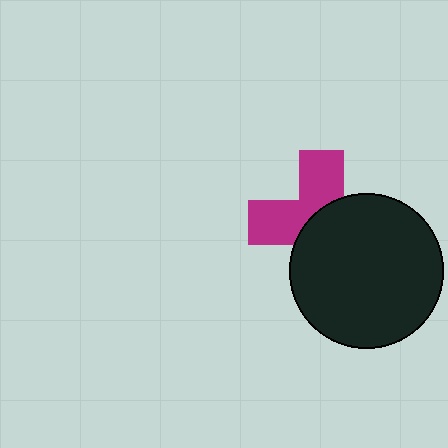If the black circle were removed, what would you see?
You would see the complete magenta cross.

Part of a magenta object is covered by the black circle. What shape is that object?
It is a cross.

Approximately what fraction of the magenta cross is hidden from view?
Roughly 55% of the magenta cross is hidden behind the black circle.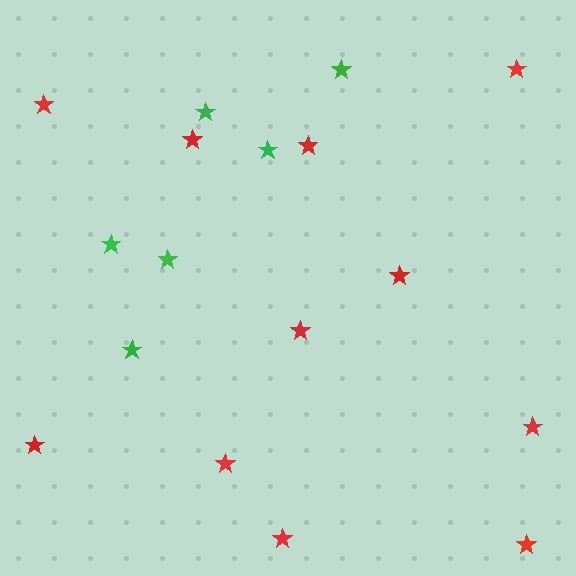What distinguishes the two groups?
There are 2 groups: one group of red stars (11) and one group of green stars (6).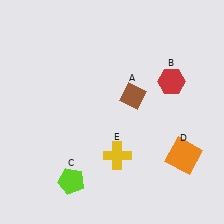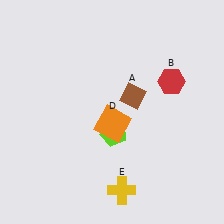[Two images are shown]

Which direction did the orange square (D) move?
The orange square (D) moved left.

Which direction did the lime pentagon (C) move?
The lime pentagon (C) moved up.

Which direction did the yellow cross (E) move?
The yellow cross (E) moved down.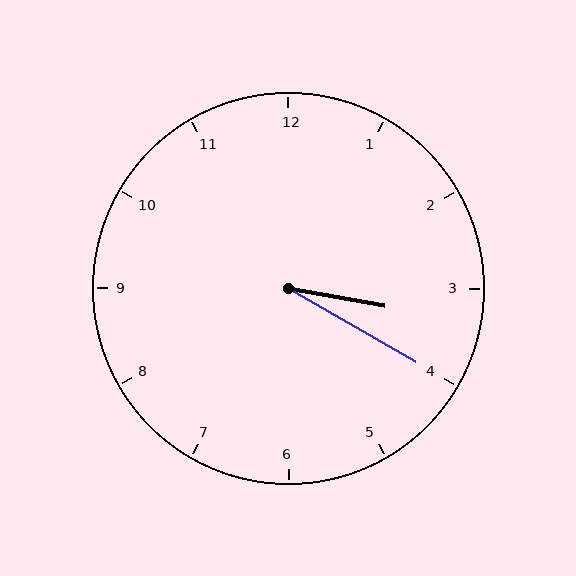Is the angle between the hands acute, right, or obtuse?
It is acute.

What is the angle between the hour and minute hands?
Approximately 20 degrees.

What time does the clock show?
3:20.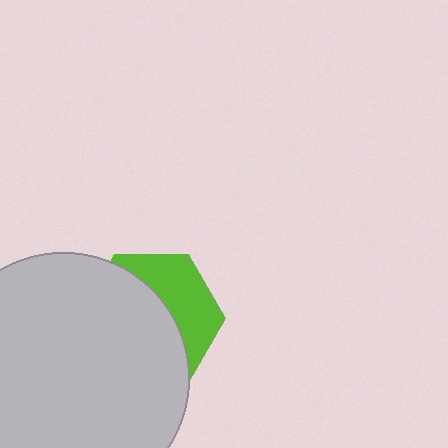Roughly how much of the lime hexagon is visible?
A small part of it is visible (roughly 37%).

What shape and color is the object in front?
The object in front is a light gray circle.